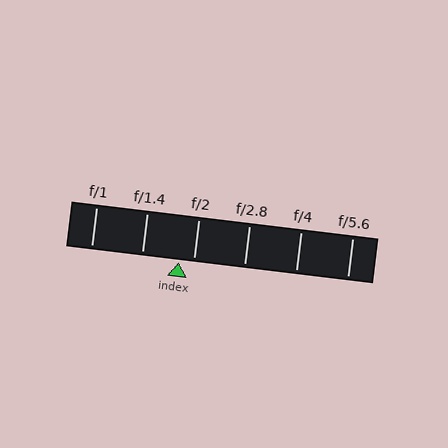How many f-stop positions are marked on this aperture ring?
There are 6 f-stop positions marked.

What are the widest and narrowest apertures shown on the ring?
The widest aperture shown is f/1 and the narrowest is f/5.6.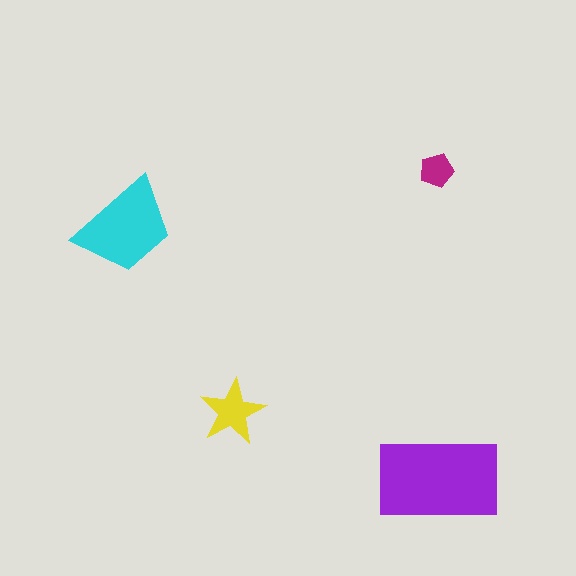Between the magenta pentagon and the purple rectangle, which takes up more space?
The purple rectangle.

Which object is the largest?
The purple rectangle.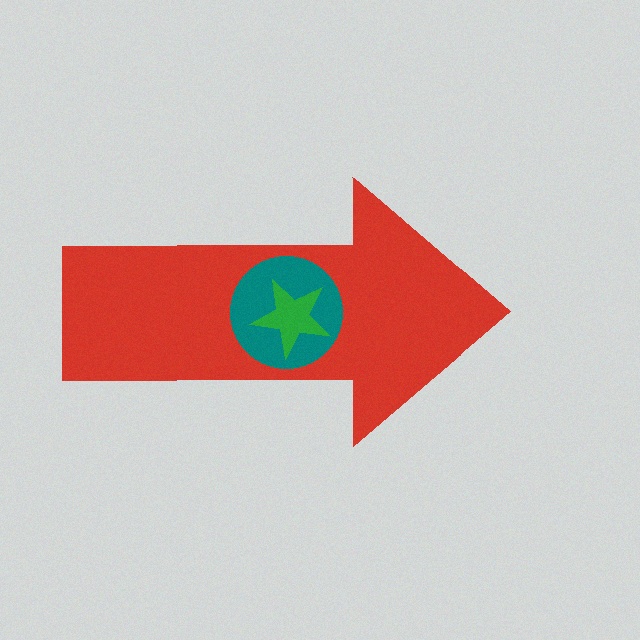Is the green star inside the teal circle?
Yes.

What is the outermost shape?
The red arrow.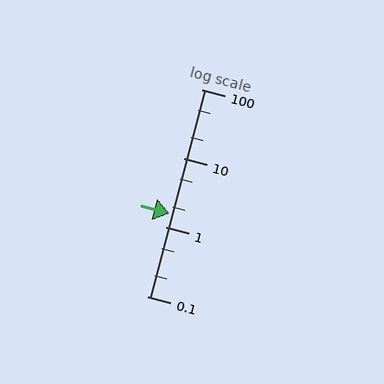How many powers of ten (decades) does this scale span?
The scale spans 3 decades, from 0.1 to 100.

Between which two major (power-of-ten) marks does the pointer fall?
The pointer is between 1 and 10.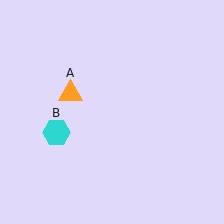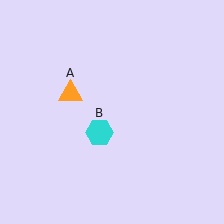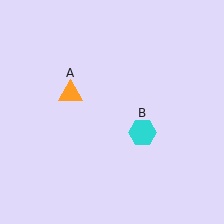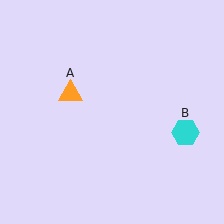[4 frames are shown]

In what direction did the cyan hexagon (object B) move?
The cyan hexagon (object B) moved right.